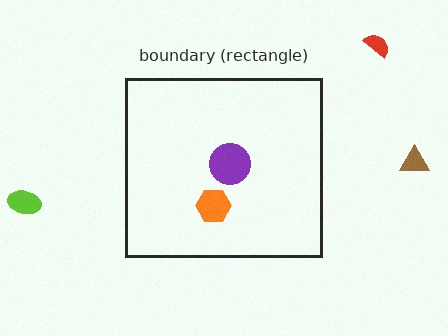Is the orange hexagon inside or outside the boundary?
Inside.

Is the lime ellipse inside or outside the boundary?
Outside.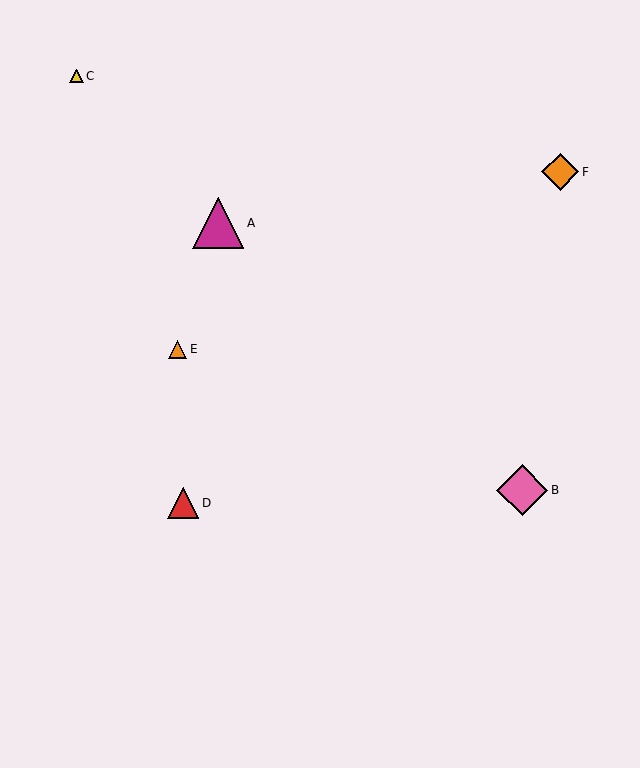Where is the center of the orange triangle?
The center of the orange triangle is at (178, 349).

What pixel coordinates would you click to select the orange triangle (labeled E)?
Click at (178, 349) to select the orange triangle E.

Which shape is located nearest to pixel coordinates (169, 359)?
The orange triangle (labeled E) at (178, 349) is nearest to that location.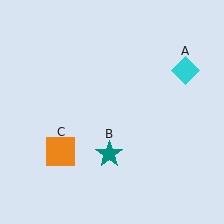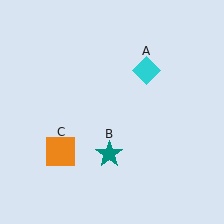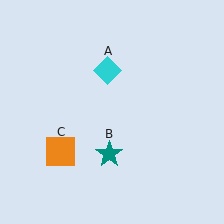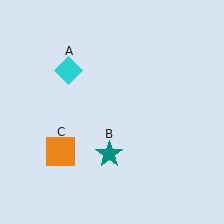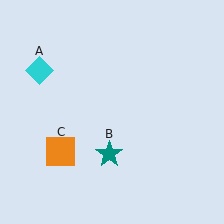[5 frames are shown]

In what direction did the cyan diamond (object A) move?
The cyan diamond (object A) moved left.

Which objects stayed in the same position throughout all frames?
Teal star (object B) and orange square (object C) remained stationary.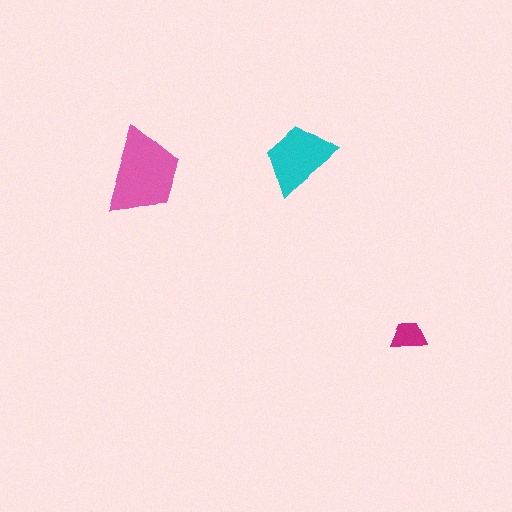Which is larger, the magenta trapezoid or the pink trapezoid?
The pink one.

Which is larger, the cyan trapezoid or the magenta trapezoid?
The cyan one.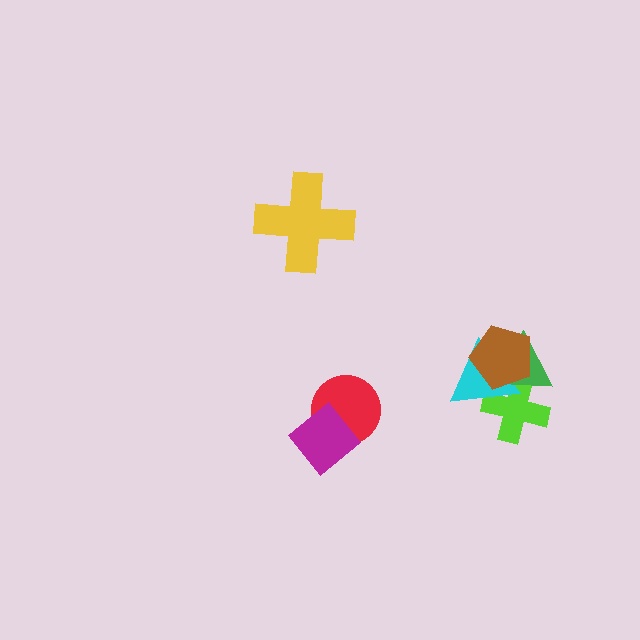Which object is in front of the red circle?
The magenta diamond is in front of the red circle.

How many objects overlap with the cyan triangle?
3 objects overlap with the cyan triangle.